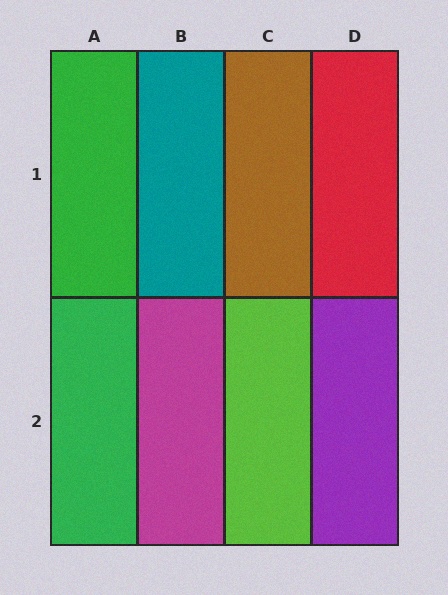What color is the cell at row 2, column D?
Purple.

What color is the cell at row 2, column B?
Magenta.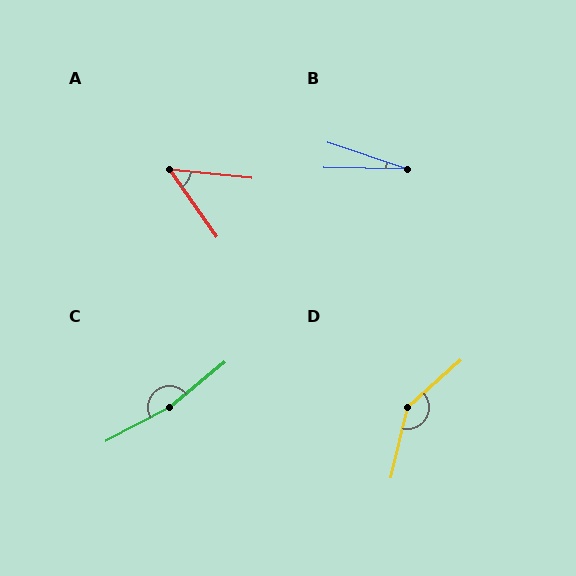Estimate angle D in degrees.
Approximately 145 degrees.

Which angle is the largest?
C, at approximately 169 degrees.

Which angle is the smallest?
B, at approximately 17 degrees.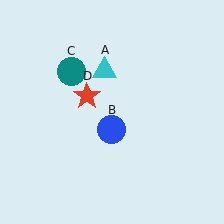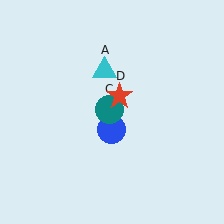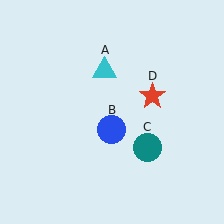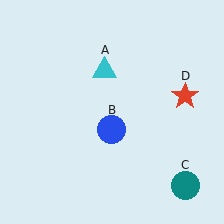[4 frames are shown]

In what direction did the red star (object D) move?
The red star (object D) moved right.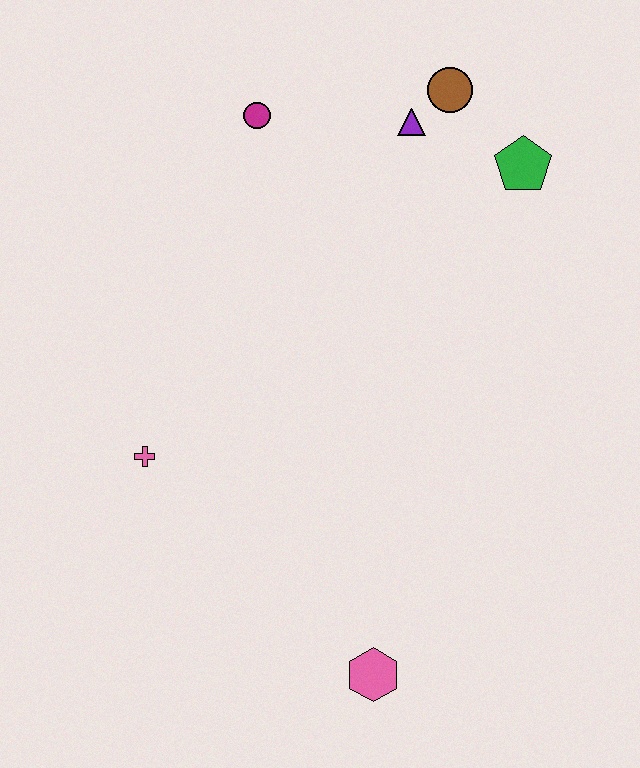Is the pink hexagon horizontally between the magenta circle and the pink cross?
No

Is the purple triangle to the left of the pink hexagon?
No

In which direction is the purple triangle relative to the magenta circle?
The purple triangle is to the right of the magenta circle.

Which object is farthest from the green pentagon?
The pink hexagon is farthest from the green pentagon.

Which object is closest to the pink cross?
The pink hexagon is closest to the pink cross.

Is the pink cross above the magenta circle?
No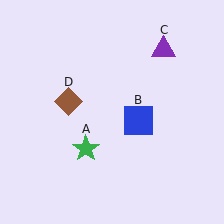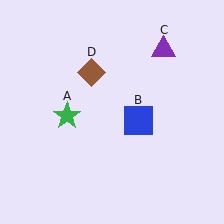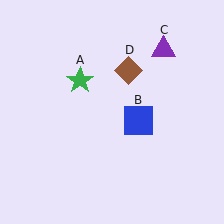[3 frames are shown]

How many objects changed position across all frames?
2 objects changed position: green star (object A), brown diamond (object D).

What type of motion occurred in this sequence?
The green star (object A), brown diamond (object D) rotated clockwise around the center of the scene.